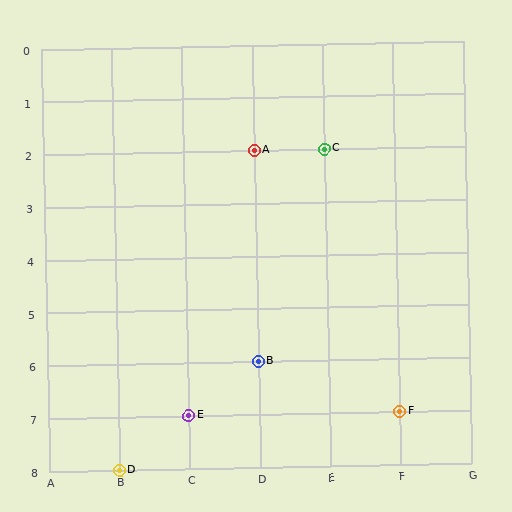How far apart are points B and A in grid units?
Points B and A are 4 rows apart.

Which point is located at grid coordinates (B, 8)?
Point D is at (B, 8).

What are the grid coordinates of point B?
Point B is at grid coordinates (D, 6).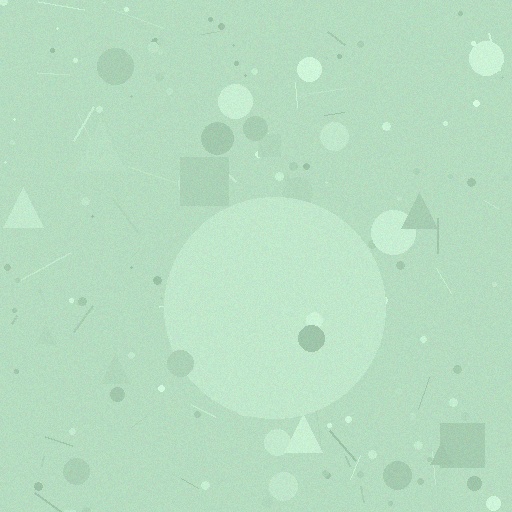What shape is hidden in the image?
A circle is hidden in the image.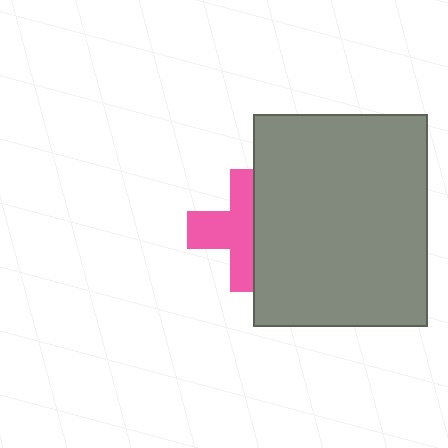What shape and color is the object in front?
The object in front is a gray rectangle.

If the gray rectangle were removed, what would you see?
You would see the complete pink cross.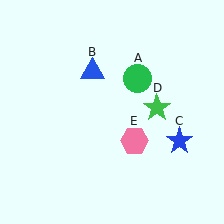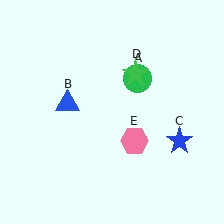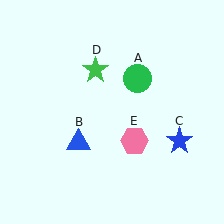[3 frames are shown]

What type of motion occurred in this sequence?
The blue triangle (object B), green star (object D) rotated counterclockwise around the center of the scene.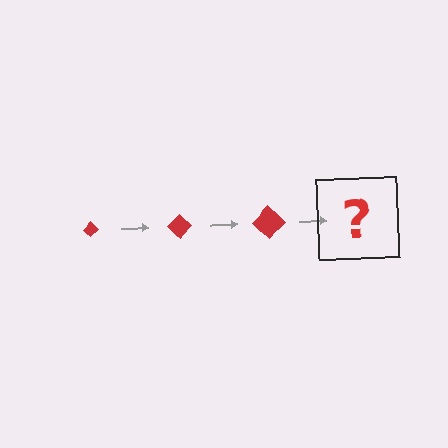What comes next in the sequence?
The next element should be a red diamond, larger than the previous one.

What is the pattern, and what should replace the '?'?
The pattern is that the diamond gets progressively larger each step. The '?' should be a red diamond, larger than the previous one.